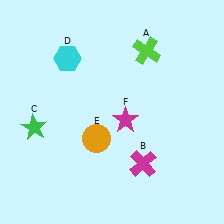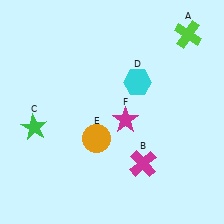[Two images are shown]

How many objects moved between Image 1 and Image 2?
2 objects moved between the two images.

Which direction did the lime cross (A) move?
The lime cross (A) moved right.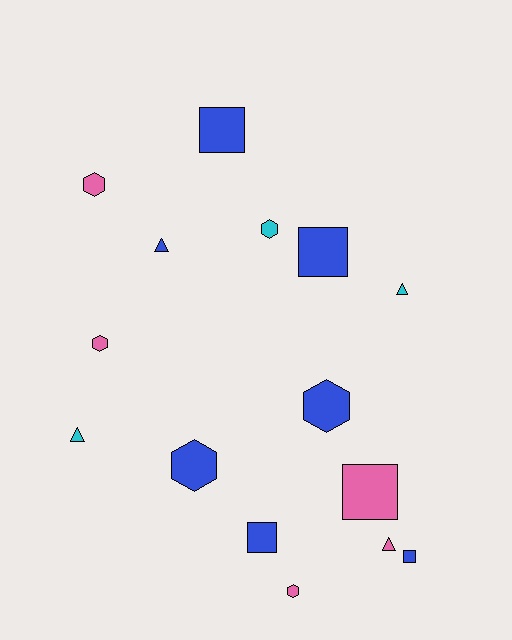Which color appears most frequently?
Blue, with 7 objects.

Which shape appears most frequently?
Hexagon, with 6 objects.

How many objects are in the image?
There are 15 objects.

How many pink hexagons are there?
There are 3 pink hexagons.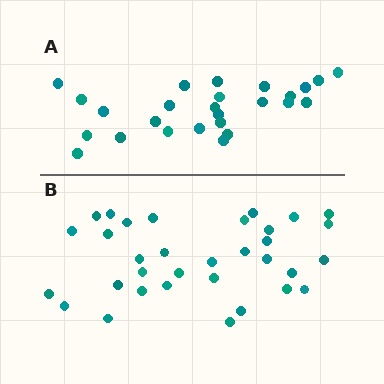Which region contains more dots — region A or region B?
Region B (the bottom region) has more dots.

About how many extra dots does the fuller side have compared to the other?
Region B has roughly 8 or so more dots than region A.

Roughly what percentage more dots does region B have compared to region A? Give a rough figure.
About 25% more.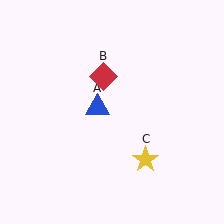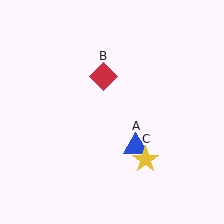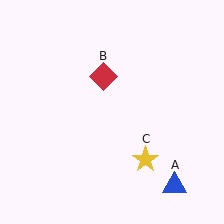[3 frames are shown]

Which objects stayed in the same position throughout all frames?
Red diamond (object B) and yellow star (object C) remained stationary.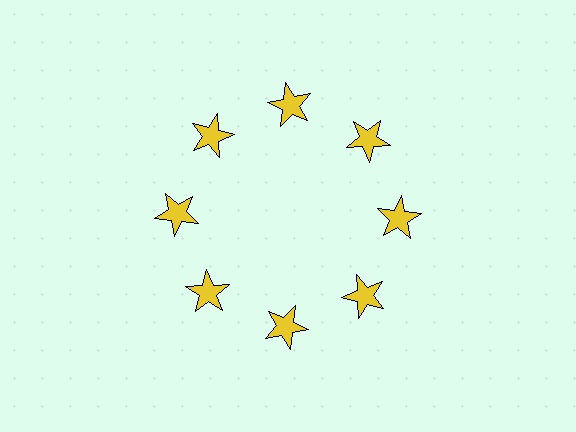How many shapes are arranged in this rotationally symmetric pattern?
There are 8 shapes, arranged in 8 groups of 1.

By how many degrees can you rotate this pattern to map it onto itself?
The pattern maps onto itself every 45 degrees of rotation.